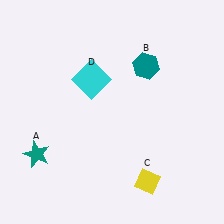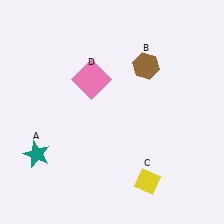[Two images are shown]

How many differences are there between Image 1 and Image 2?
There are 2 differences between the two images.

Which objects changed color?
B changed from teal to brown. D changed from cyan to pink.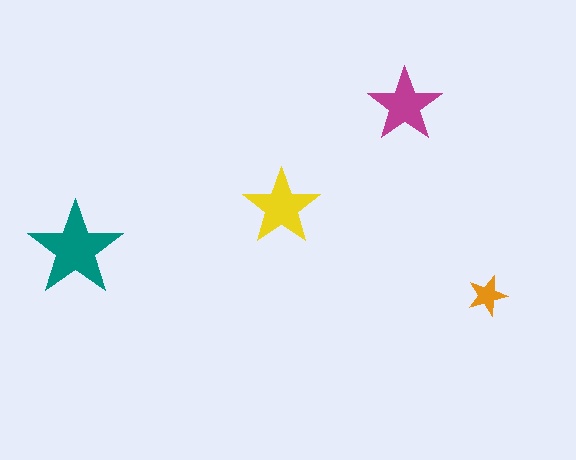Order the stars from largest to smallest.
the teal one, the yellow one, the magenta one, the orange one.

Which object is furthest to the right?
The orange star is rightmost.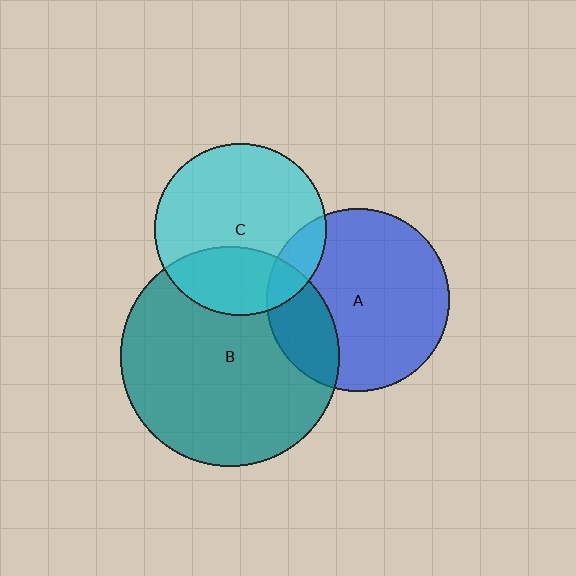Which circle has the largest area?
Circle B (teal).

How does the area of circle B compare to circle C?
Approximately 1.6 times.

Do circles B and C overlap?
Yes.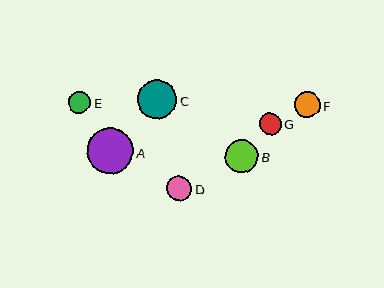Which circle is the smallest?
Circle E is the smallest with a size of approximately 22 pixels.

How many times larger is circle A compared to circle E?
Circle A is approximately 2.1 times the size of circle E.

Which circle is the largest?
Circle A is the largest with a size of approximately 47 pixels.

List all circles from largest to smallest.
From largest to smallest: A, C, B, F, D, G, E.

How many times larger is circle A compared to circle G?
Circle A is approximately 2.1 times the size of circle G.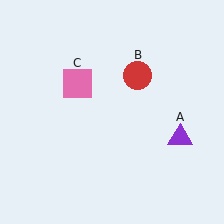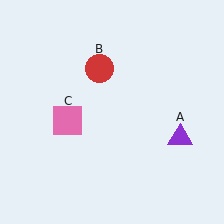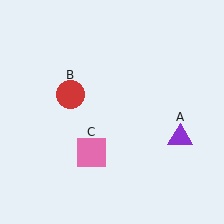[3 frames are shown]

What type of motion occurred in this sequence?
The red circle (object B), pink square (object C) rotated counterclockwise around the center of the scene.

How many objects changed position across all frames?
2 objects changed position: red circle (object B), pink square (object C).